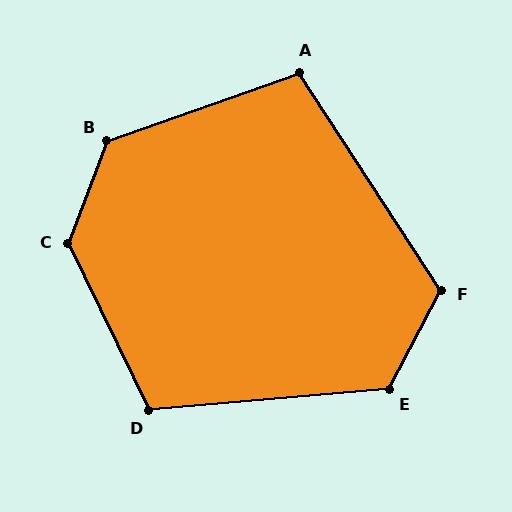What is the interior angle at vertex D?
Approximately 111 degrees (obtuse).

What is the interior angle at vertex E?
Approximately 123 degrees (obtuse).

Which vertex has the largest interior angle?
C, at approximately 134 degrees.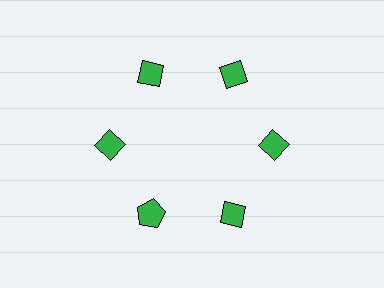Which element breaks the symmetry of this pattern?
The green pentagon at roughly the 7 o'clock position breaks the symmetry. All other shapes are green diamonds.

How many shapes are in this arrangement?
There are 6 shapes arranged in a ring pattern.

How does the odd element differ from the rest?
It has a different shape: pentagon instead of diamond.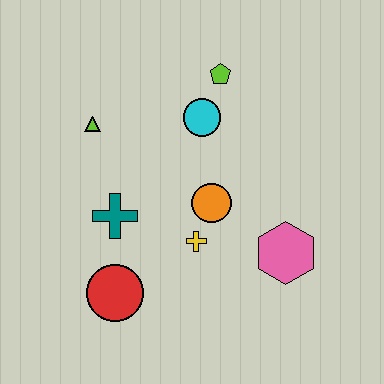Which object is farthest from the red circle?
The lime pentagon is farthest from the red circle.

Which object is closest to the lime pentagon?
The cyan circle is closest to the lime pentagon.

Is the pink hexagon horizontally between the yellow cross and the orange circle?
No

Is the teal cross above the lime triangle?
No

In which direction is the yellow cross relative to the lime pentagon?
The yellow cross is below the lime pentagon.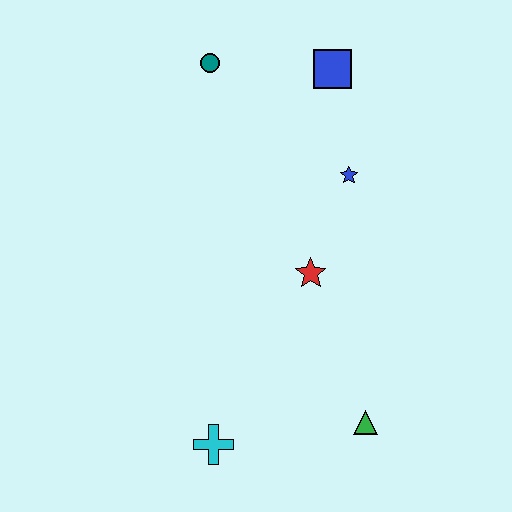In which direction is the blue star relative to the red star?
The blue star is above the red star.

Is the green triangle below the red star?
Yes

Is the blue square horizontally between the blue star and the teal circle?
Yes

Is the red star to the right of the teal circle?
Yes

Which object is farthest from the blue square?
The cyan cross is farthest from the blue square.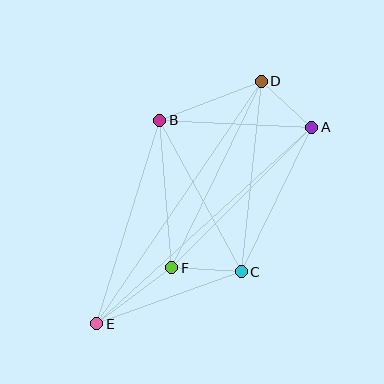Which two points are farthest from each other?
Points D and E are farthest from each other.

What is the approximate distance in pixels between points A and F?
The distance between A and F is approximately 198 pixels.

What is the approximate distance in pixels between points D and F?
The distance between D and F is approximately 207 pixels.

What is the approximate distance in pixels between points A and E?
The distance between A and E is approximately 291 pixels.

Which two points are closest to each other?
Points A and D are closest to each other.